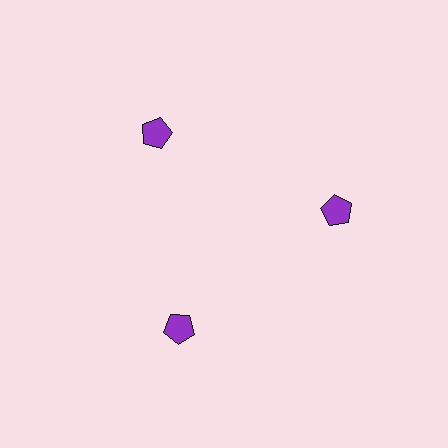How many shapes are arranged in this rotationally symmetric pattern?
There are 3 shapes, arranged in 3 groups of 1.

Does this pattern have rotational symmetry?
Yes, this pattern has 3-fold rotational symmetry. It looks the same after rotating 120 degrees around the center.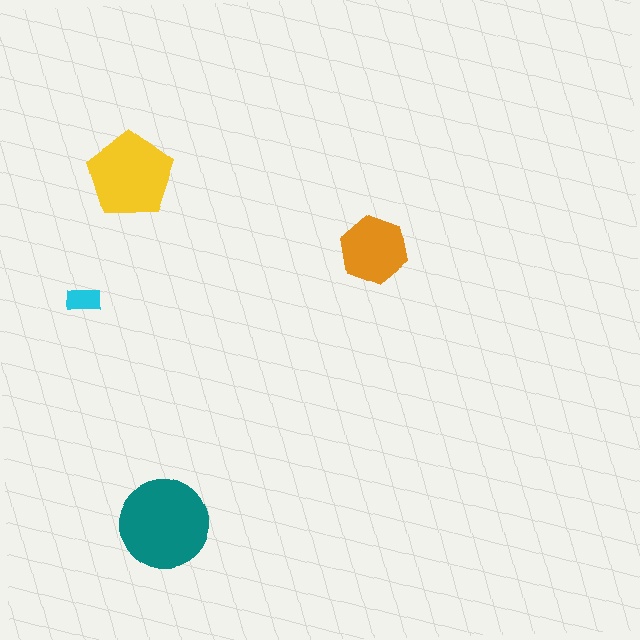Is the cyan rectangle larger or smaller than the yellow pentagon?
Smaller.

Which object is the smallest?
The cyan rectangle.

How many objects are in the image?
There are 4 objects in the image.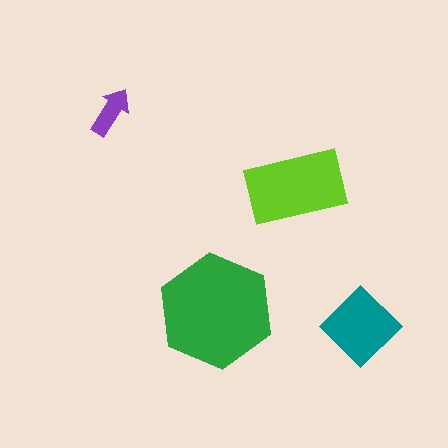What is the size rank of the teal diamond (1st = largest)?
3rd.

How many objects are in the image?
There are 4 objects in the image.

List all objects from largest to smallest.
The green hexagon, the lime rectangle, the teal diamond, the purple arrow.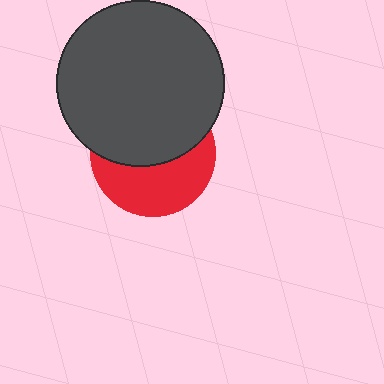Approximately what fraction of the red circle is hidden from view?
Roughly 54% of the red circle is hidden behind the dark gray circle.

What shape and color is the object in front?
The object in front is a dark gray circle.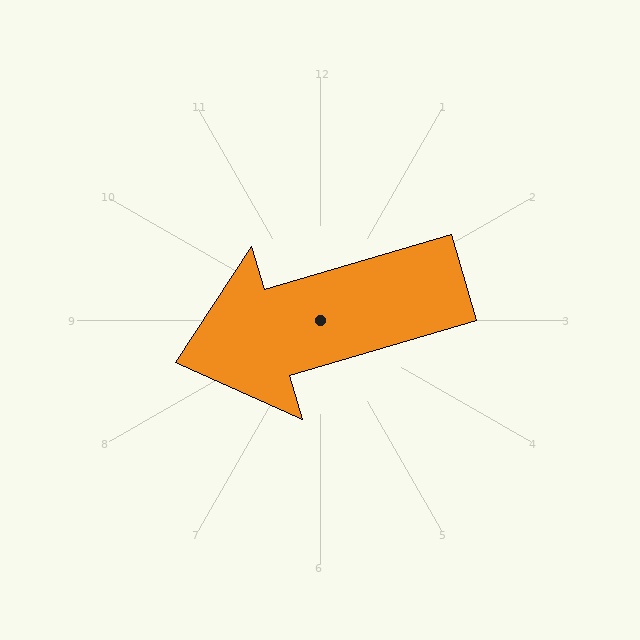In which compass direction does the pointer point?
West.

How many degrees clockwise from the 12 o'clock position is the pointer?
Approximately 254 degrees.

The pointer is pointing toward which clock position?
Roughly 8 o'clock.